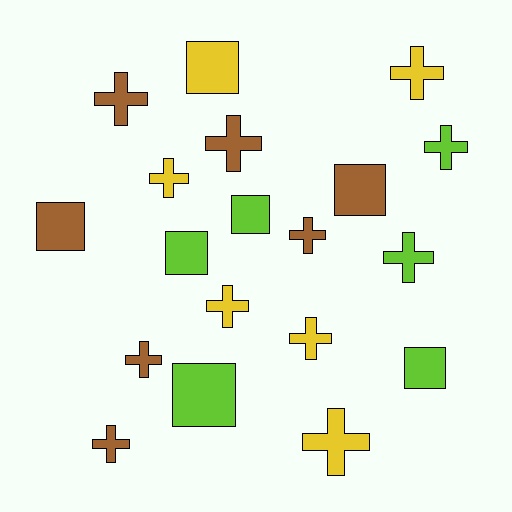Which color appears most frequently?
Brown, with 7 objects.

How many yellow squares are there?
There is 1 yellow square.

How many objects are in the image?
There are 19 objects.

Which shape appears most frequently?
Cross, with 12 objects.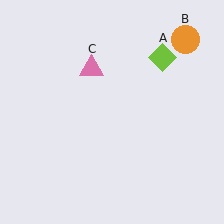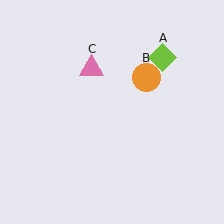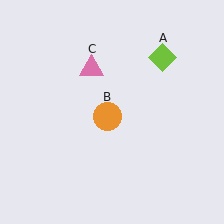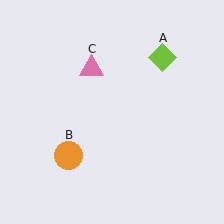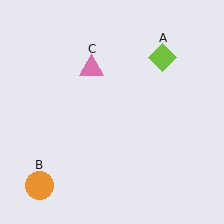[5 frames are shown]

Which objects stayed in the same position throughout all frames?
Lime diamond (object A) and pink triangle (object C) remained stationary.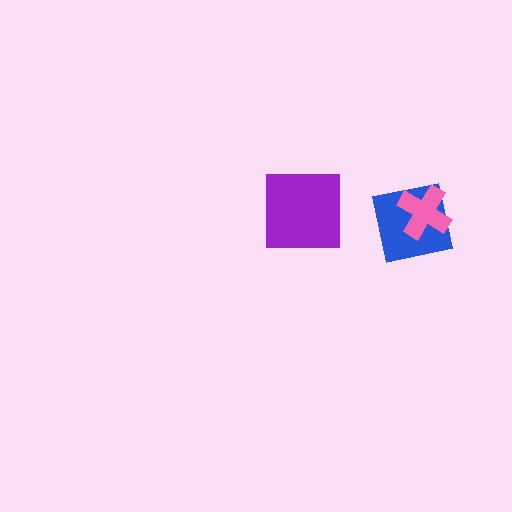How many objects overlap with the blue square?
1 object overlaps with the blue square.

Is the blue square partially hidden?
Yes, it is partially covered by another shape.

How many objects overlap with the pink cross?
1 object overlaps with the pink cross.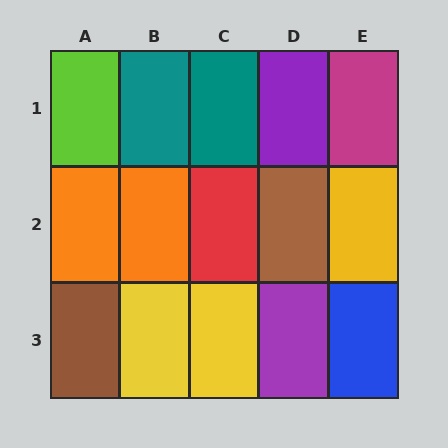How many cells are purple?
2 cells are purple.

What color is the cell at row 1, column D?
Purple.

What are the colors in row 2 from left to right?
Orange, orange, red, brown, yellow.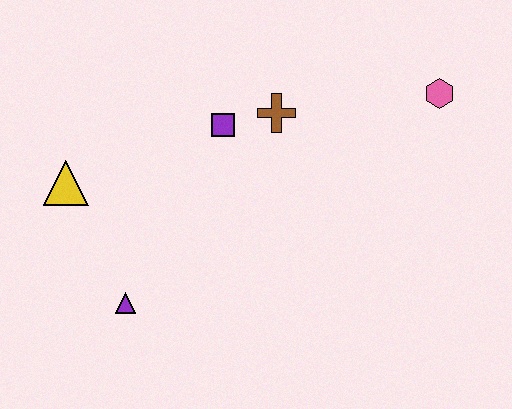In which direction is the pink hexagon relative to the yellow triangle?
The pink hexagon is to the right of the yellow triangle.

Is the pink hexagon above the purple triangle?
Yes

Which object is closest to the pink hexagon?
The brown cross is closest to the pink hexagon.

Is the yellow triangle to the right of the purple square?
No